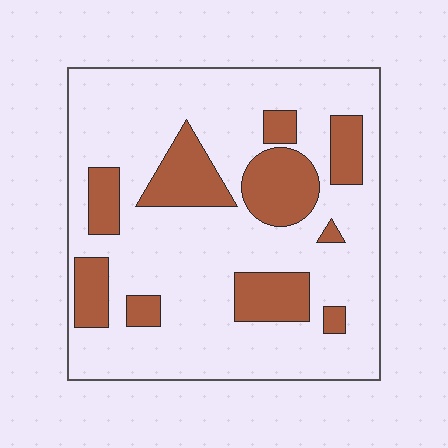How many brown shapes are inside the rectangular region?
10.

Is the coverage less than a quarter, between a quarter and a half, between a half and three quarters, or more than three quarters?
Less than a quarter.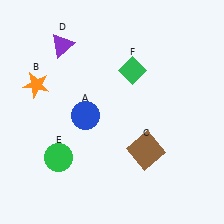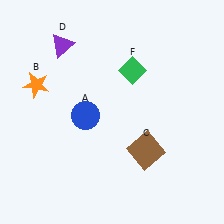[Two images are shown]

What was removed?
The green circle (E) was removed in Image 2.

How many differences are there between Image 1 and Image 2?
There is 1 difference between the two images.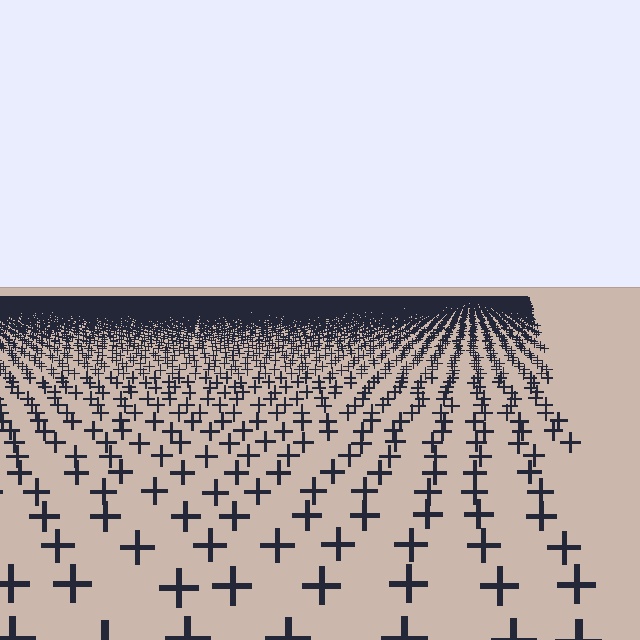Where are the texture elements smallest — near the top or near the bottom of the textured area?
Near the top.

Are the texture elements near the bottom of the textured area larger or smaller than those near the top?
Larger. Near the bottom, elements are closer to the viewer and appear at a bigger on-screen size.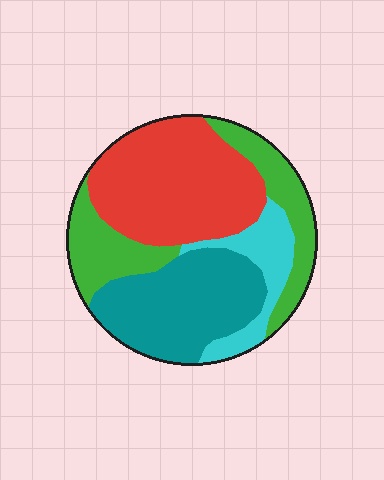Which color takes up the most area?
Red, at roughly 35%.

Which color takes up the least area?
Cyan, at roughly 10%.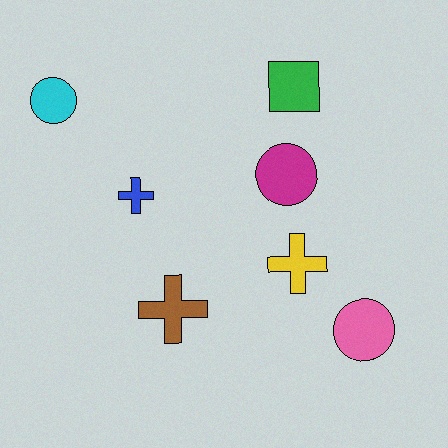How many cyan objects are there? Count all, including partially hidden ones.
There is 1 cyan object.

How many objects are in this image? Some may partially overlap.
There are 7 objects.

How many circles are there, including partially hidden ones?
There are 3 circles.